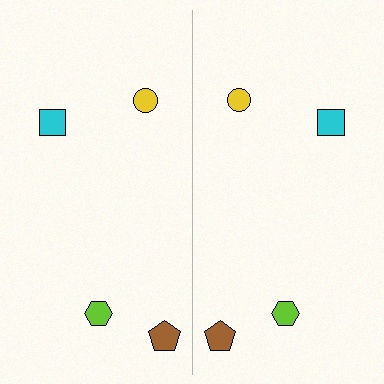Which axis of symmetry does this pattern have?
The pattern has a vertical axis of symmetry running through the center of the image.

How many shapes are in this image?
There are 8 shapes in this image.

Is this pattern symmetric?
Yes, this pattern has bilateral (reflection) symmetry.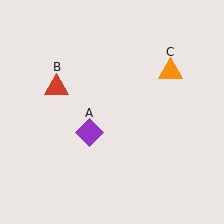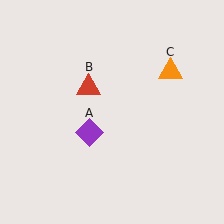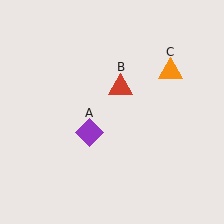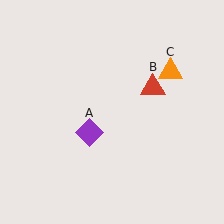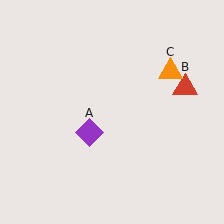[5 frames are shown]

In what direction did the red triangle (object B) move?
The red triangle (object B) moved right.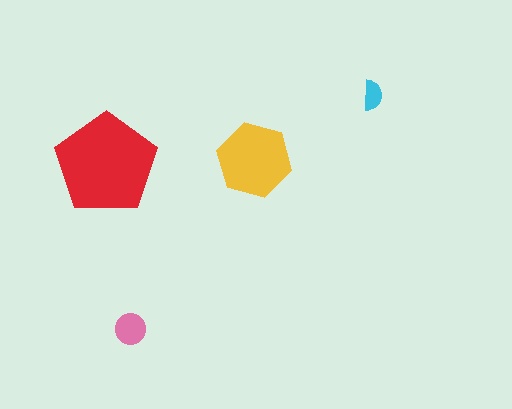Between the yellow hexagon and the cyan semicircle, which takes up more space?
The yellow hexagon.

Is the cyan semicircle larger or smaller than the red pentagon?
Smaller.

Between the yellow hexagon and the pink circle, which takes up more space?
The yellow hexagon.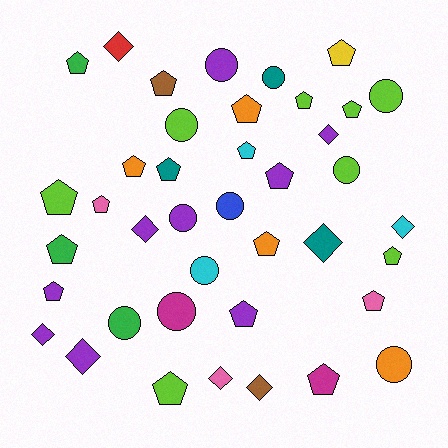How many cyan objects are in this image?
There are 3 cyan objects.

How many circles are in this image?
There are 11 circles.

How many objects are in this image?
There are 40 objects.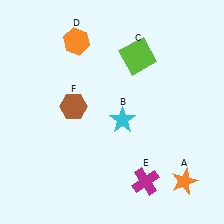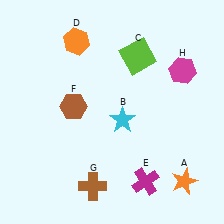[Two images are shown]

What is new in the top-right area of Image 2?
A magenta hexagon (H) was added in the top-right area of Image 2.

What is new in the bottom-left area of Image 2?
A brown cross (G) was added in the bottom-left area of Image 2.